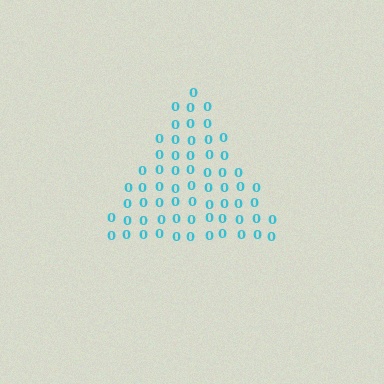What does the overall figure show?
The overall figure shows a triangle.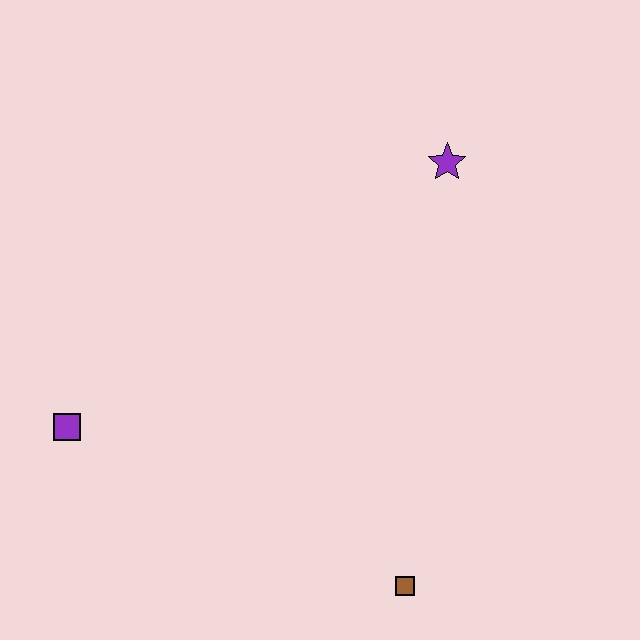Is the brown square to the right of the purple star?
No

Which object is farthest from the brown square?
The purple star is farthest from the brown square.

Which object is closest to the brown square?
The purple square is closest to the brown square.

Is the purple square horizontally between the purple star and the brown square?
No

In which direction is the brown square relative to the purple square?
The brown square is to the right of the purple square.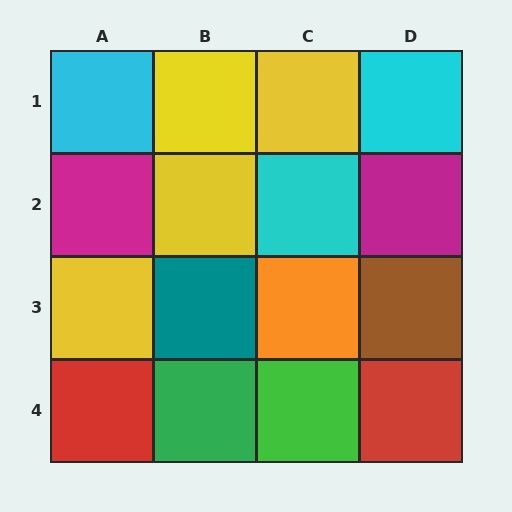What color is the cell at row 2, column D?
Magenta.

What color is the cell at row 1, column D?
Cyan.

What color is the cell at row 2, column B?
Yellow.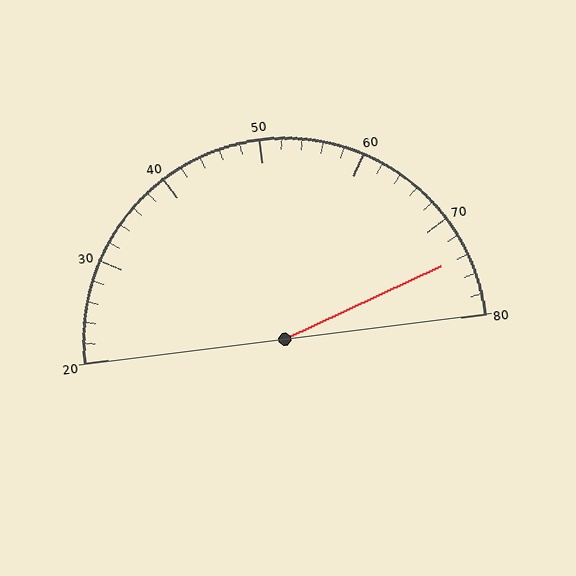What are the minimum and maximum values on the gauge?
The gauge ranges from 20 to 80.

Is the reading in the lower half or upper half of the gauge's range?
The reading is in the upper half of the range (20 to 80).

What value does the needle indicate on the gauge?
The needle indicates approximately 74.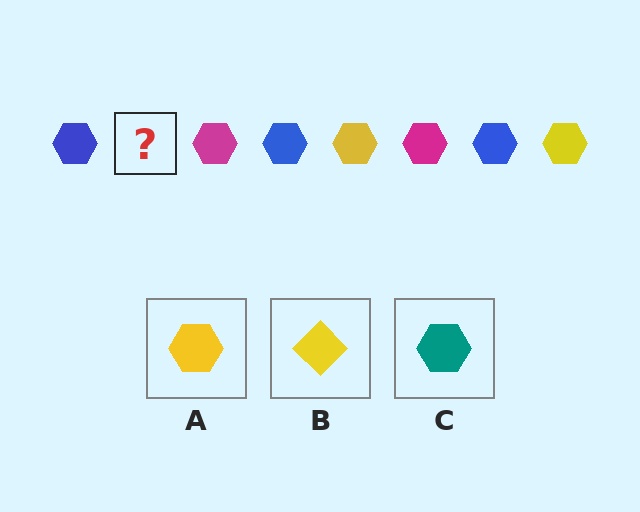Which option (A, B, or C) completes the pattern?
A.